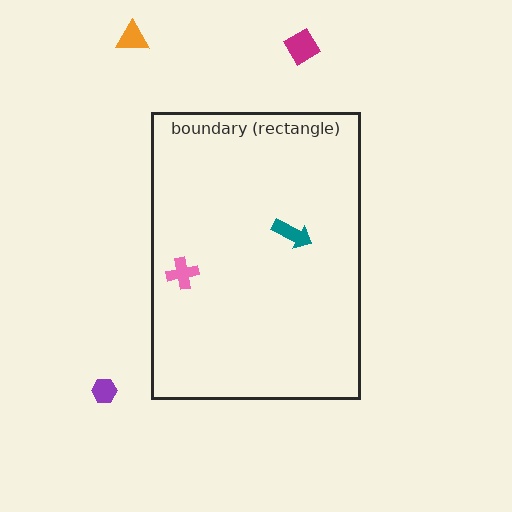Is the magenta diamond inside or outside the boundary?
Outside.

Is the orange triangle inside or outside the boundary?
Outside.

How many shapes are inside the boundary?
2 inside, 3 outside.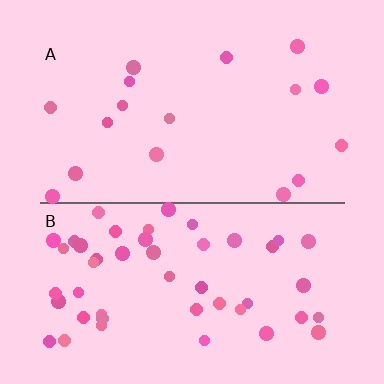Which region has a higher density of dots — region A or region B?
B (the bottom).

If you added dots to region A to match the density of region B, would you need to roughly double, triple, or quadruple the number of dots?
Approximately triple.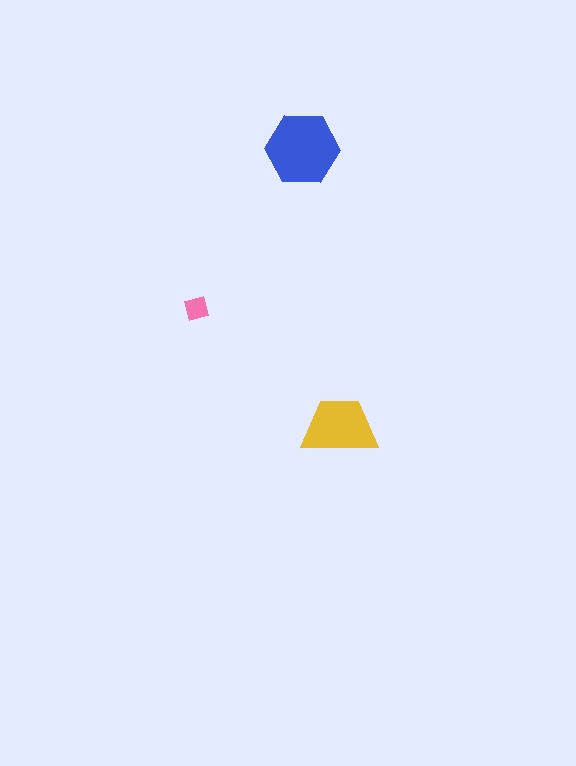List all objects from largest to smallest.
The blue hexagon, the yellow trapezoid, the pink diamond.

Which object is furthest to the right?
The yellow trapezoid is rightmost.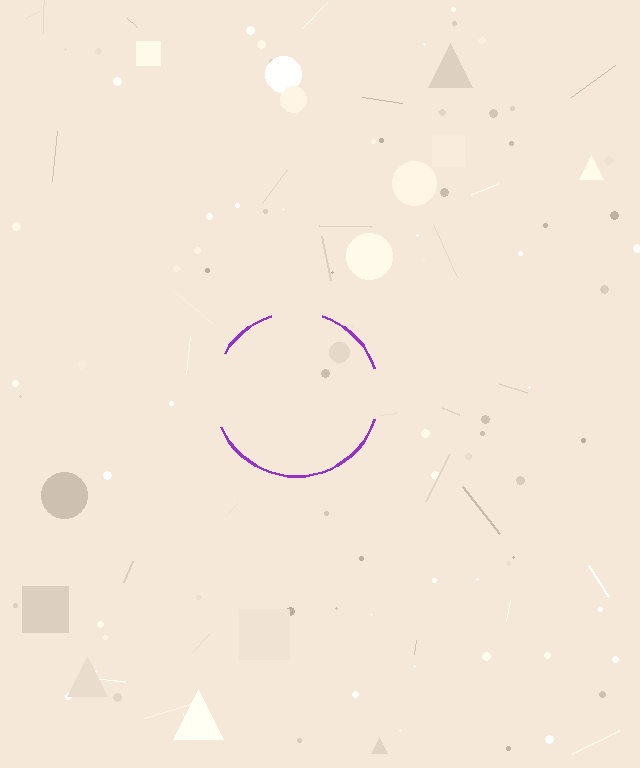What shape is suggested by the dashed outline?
The dashed outline suggests a circle.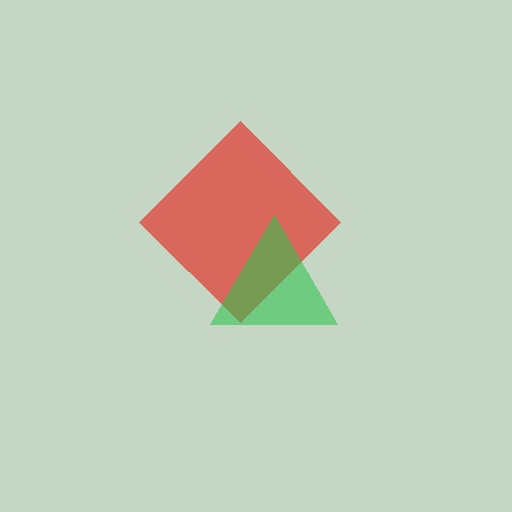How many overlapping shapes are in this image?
There are 2 overlapping shapes in the image.